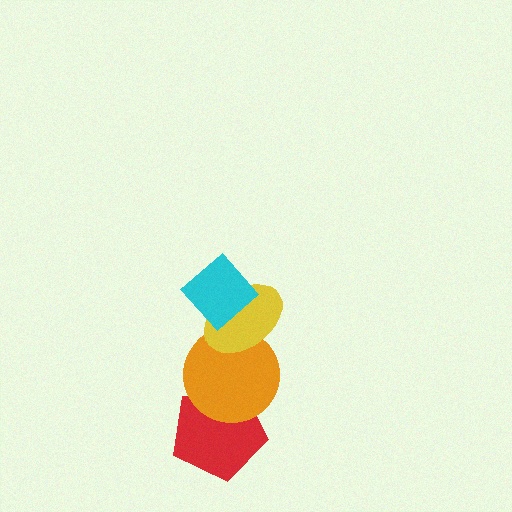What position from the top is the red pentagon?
The red pentagon is 4th from the top.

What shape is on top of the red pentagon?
The orange circle is on top of the red pentagon.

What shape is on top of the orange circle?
The yellow ellipse is on top of the orange circle.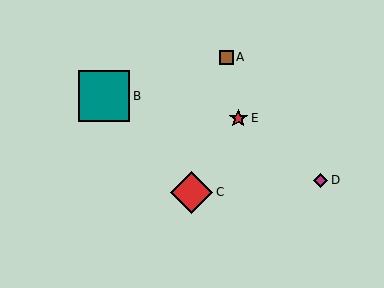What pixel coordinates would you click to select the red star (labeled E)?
Click at (238, 118) to select the red star E.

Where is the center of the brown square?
The center of the brown square is at (226, 57).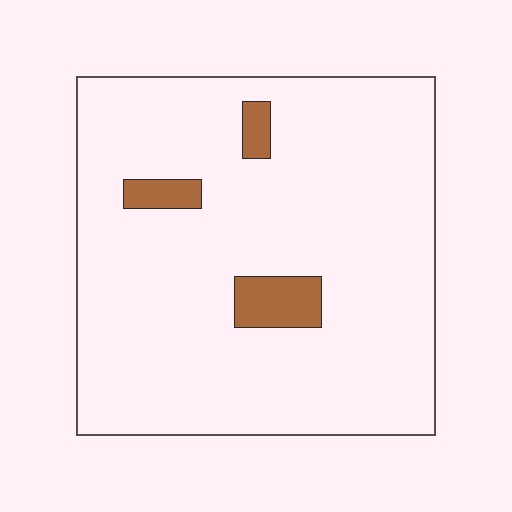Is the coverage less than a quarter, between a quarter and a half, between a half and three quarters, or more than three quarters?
Less than a quarter.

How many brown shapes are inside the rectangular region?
3.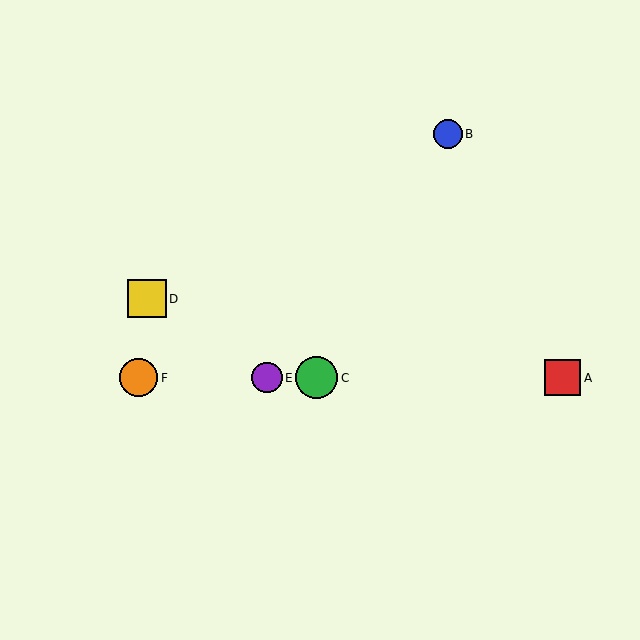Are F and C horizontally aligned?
Yes, both are at y≈378.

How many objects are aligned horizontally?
4 objects (A, C, E, F) are aligned horizontally.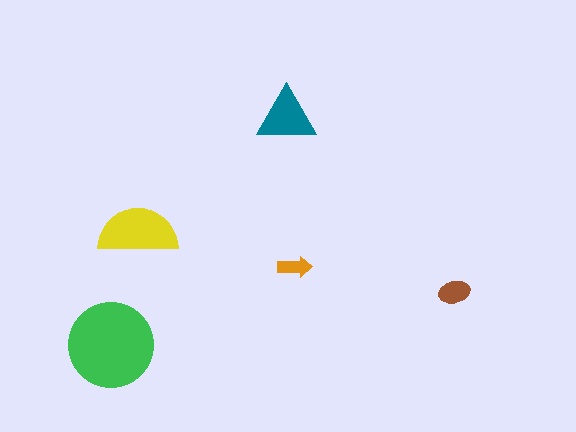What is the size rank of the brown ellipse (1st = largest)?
4th.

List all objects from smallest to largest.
The orange arrow, the brown ellipse, the teal triangle, the yellow semicircle, the green circle.